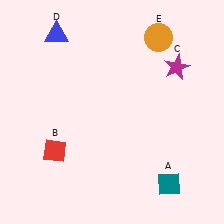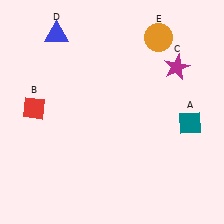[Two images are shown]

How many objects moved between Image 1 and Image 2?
2 objects moved between the two images.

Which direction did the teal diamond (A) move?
The teal diamond (A) moved up.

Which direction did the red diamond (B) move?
The red diamond (B) moved up.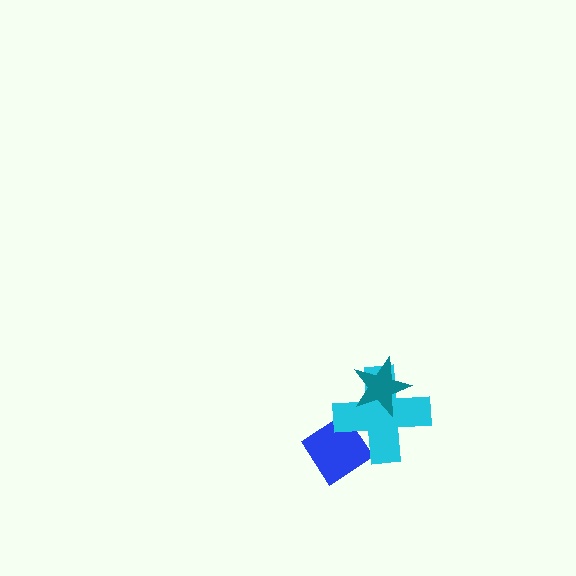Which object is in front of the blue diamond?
The cyan cross is in front of the blue diamond.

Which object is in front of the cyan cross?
The teal star is in front of the cyan cross.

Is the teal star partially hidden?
No, no other shape covers it.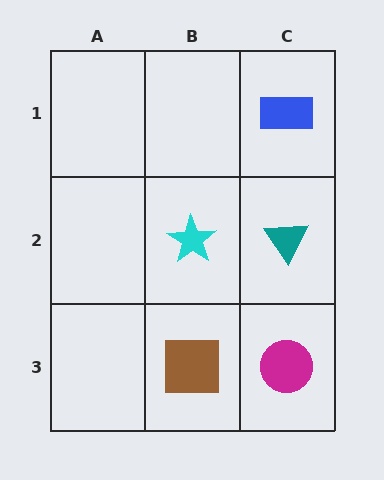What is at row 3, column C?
A magenta circle.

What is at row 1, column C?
A blue rectangle.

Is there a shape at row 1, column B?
No, that cell is empty.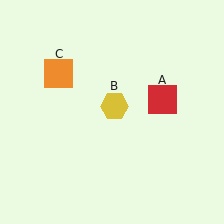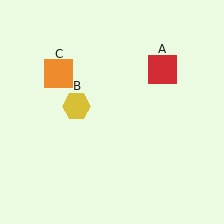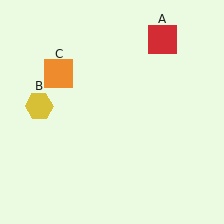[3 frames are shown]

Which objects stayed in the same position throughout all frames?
Orange square (object C) remained stationary.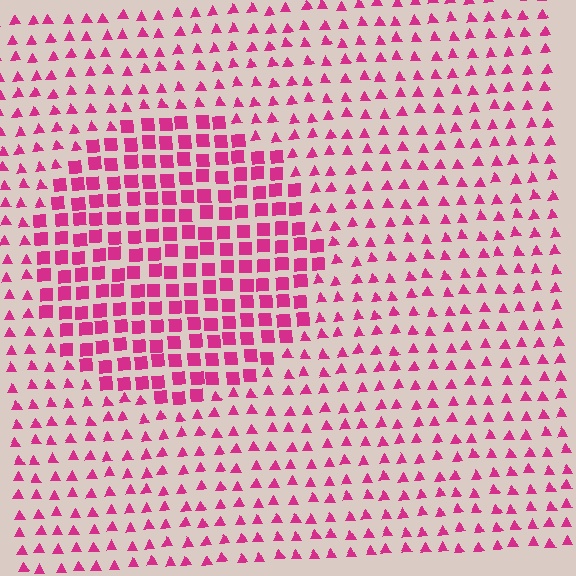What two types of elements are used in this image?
The image uses squares inside the circle region and triangles outside it.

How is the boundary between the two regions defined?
The boundary is defined by a change in element shape: squares inside vs. triangles outside. All elements share the same color and spacing.